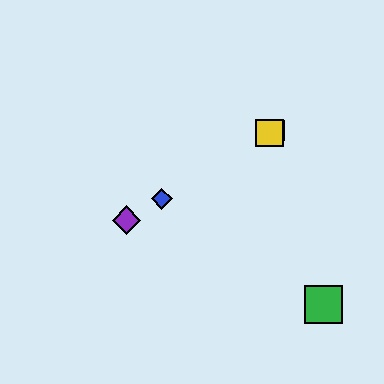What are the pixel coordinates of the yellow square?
The yellow square is at (270, 133).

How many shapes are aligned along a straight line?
4 shapes (the red square, the blue diamond, the yellow square, the purple diamond) are aligned along a straight line.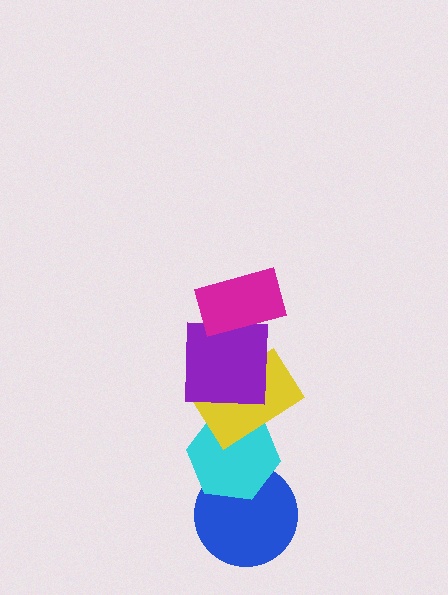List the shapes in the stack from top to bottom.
From top to bottom: the magenta rectangle, the purple square, the yellow rectangle, the cyan hexagon, the blue circle.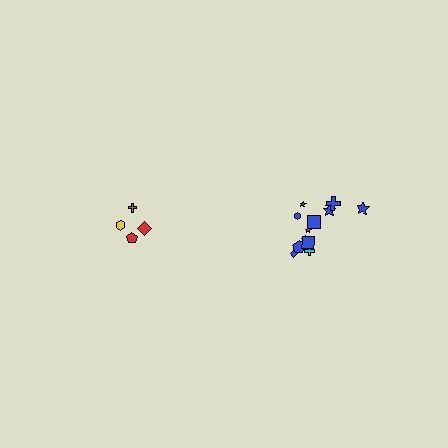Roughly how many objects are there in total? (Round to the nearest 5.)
Roughly 15 objects in total.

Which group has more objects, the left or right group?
The right group.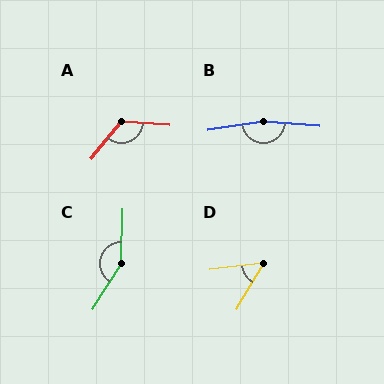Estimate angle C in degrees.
Approximately 149 degrees.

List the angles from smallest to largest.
D (53°), A (125°), C (149°), B (167°).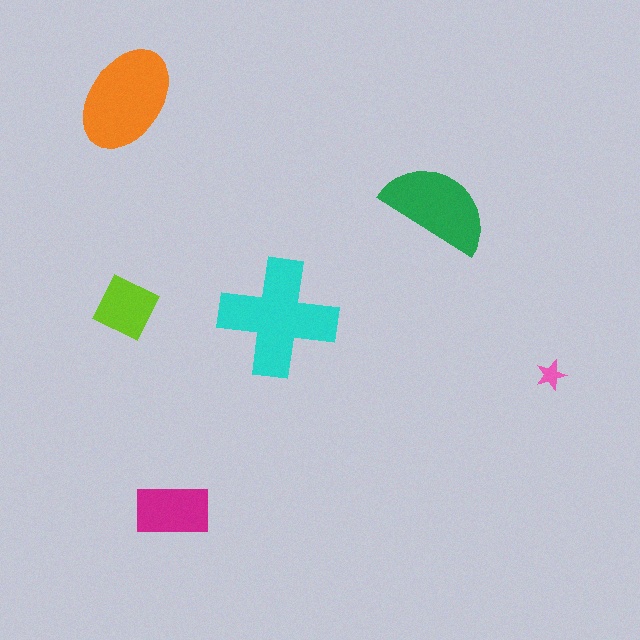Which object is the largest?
The cyan cross.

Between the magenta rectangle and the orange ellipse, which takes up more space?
The orange ellipse.